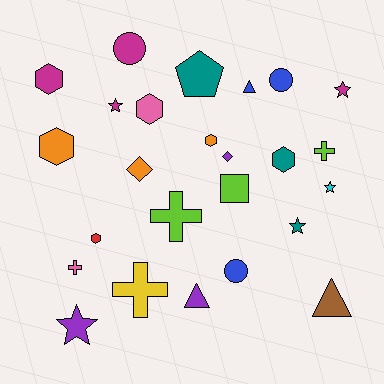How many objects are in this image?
There are 25 objects.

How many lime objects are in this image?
There are 3 lime objects.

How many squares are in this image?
There is 1 square.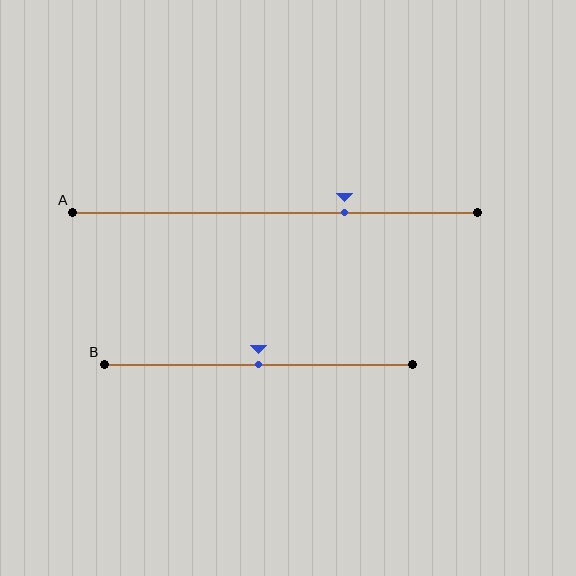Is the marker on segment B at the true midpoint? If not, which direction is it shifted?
Yes, the marker on segment B is at the true midpoint.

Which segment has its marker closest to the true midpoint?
Segment B has its marker closest to the true midpoint.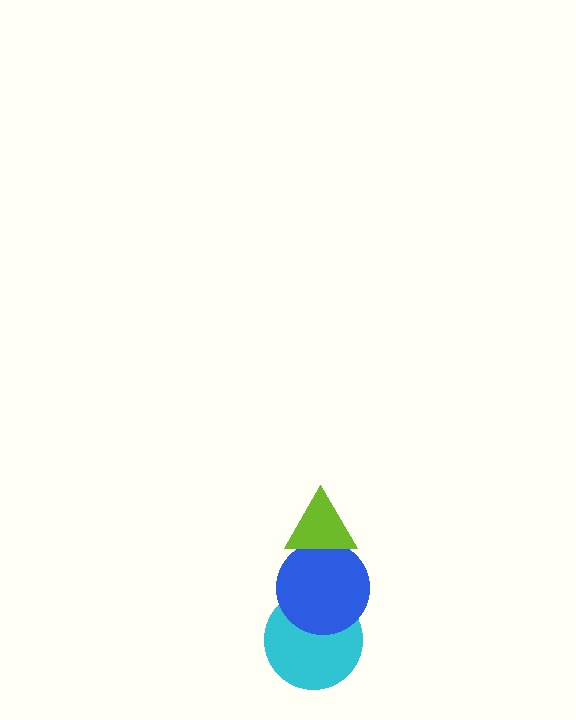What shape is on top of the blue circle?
The lime triangle is on top of the blue circle.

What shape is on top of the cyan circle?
The blue circle is on top of the cyan circle.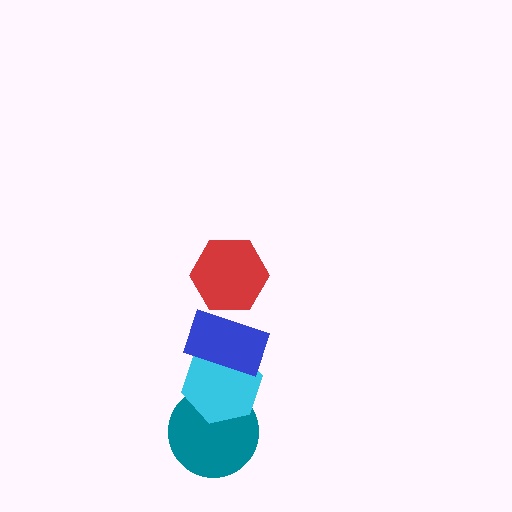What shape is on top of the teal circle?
The cyan hexagon is on top of the teal circle.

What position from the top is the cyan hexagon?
The cyan hexagon is 3rd from the top.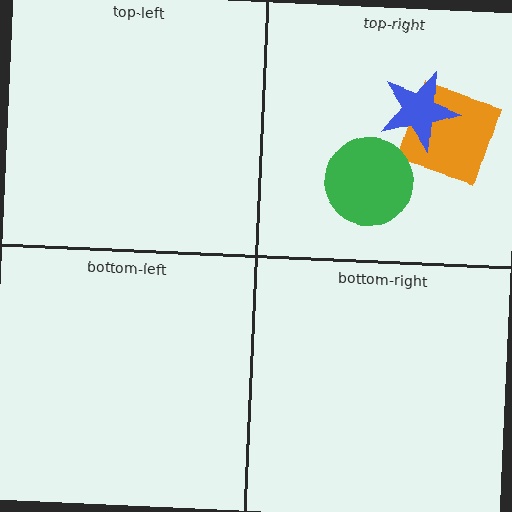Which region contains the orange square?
The top-right region.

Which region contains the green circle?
The top-right region.